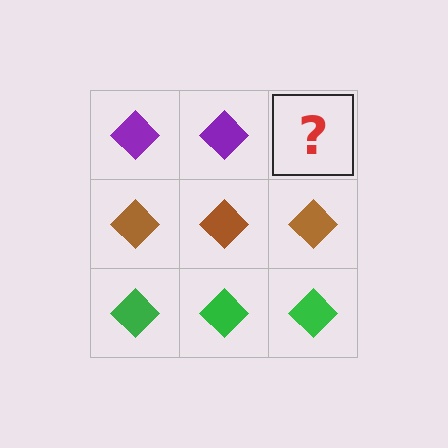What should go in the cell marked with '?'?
The missing cell should contain a purple diamond.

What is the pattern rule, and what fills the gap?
The rule is that each row has a consistent color. The gap should be filled with a purple diamond.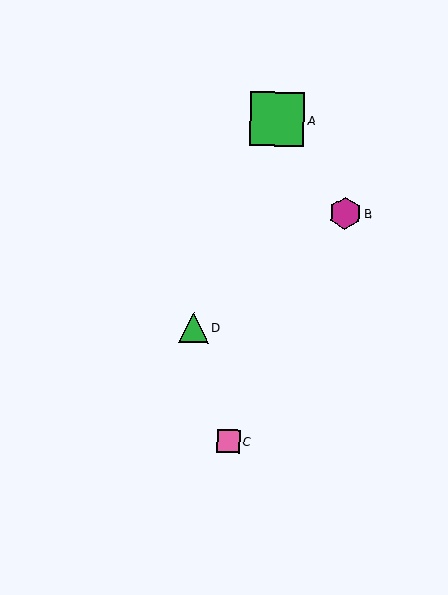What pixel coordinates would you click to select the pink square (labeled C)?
Click at (228, 441) to select the pink square C.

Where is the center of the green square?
The center of the green square is at (277, 119).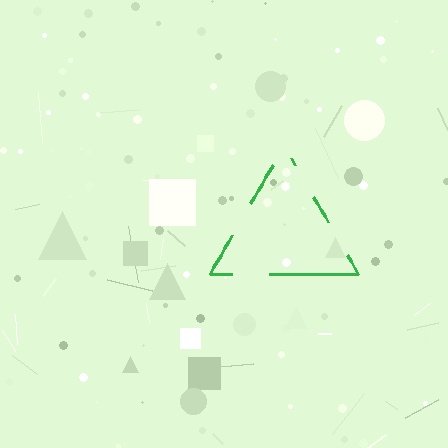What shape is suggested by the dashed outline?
The dashed outline suggests a triangle.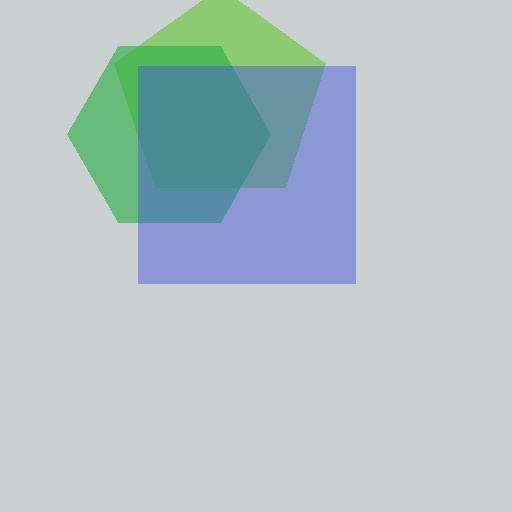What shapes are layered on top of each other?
The layered shapes are: a lime pentagon, a green hexagon, a blue square.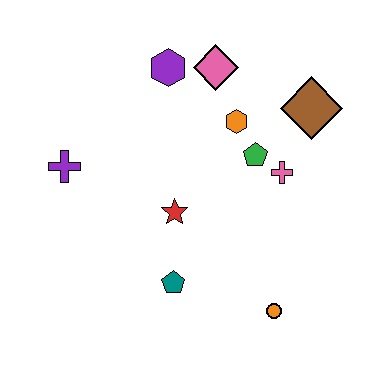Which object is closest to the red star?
The teal pentagon is closest to the red star.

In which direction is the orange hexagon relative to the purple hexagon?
The orange hexagon is to the right of the purple hexagon.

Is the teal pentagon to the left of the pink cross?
Yes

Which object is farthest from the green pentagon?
The purple cross is farthest from the green pentagon.